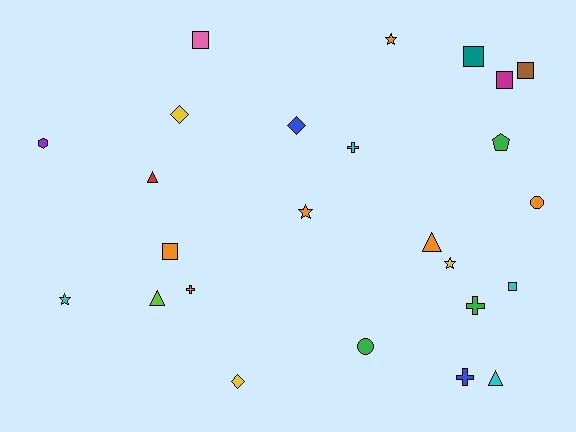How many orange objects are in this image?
There are 6 orange objects.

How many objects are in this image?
There are 25 objects.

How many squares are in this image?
There are 6 squares.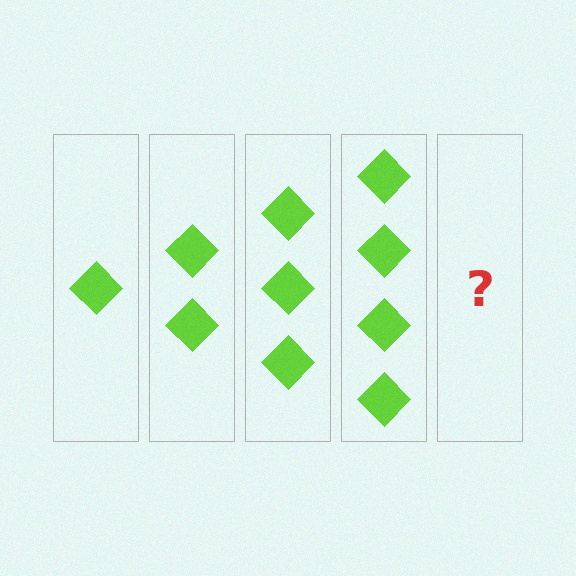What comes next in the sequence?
The next element should be 5 diamonds.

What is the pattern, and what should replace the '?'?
The pattern is that each step adds one more diamond. The '?' should be 5 diamonds.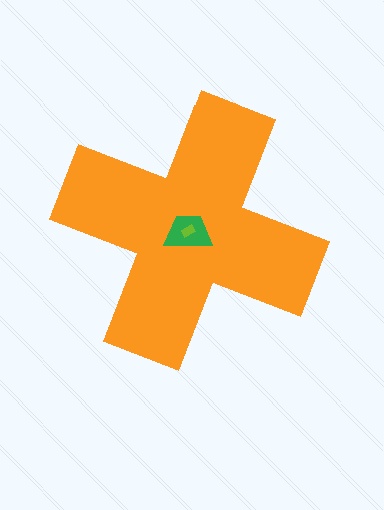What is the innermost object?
The lime rectangle.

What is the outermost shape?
The orange cross.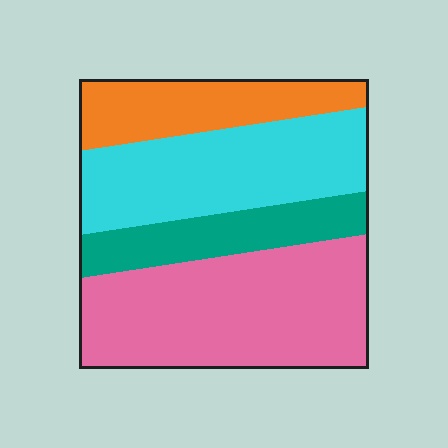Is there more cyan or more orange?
Cyan.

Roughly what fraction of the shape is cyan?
Cyan covers around 30% of the shape.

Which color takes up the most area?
Pink, at roughly 40%.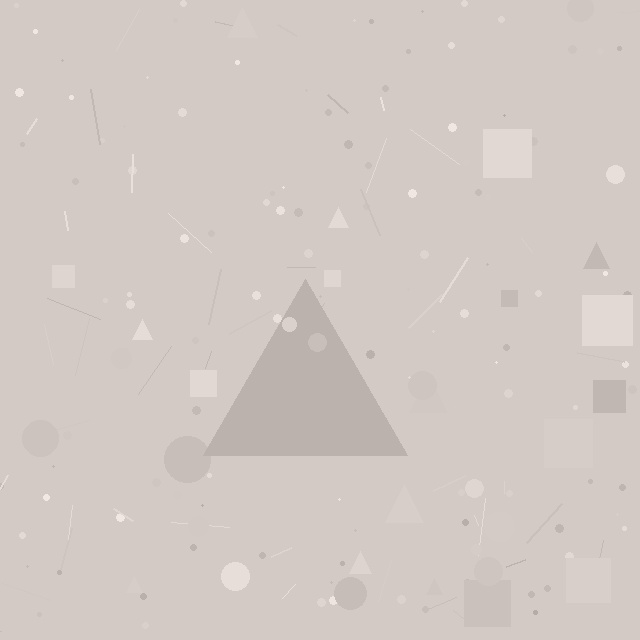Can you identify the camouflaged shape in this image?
The camouflaged shape is a triangle.